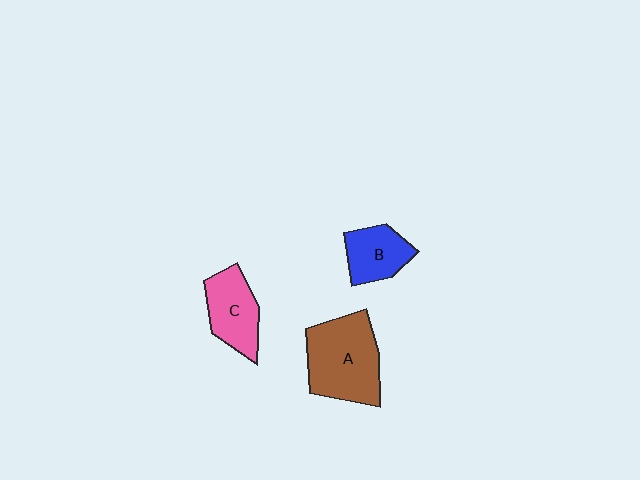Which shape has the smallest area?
Shape B (blue).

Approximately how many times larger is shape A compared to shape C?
Approximately 1.5 times.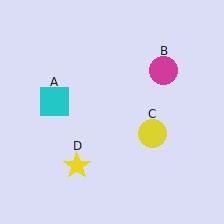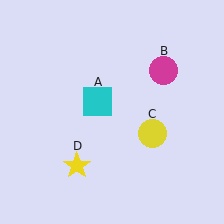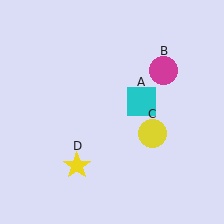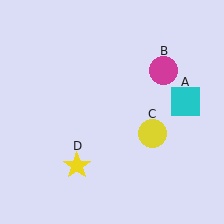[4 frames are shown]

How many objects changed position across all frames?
1 object changed position: cyan square (object A).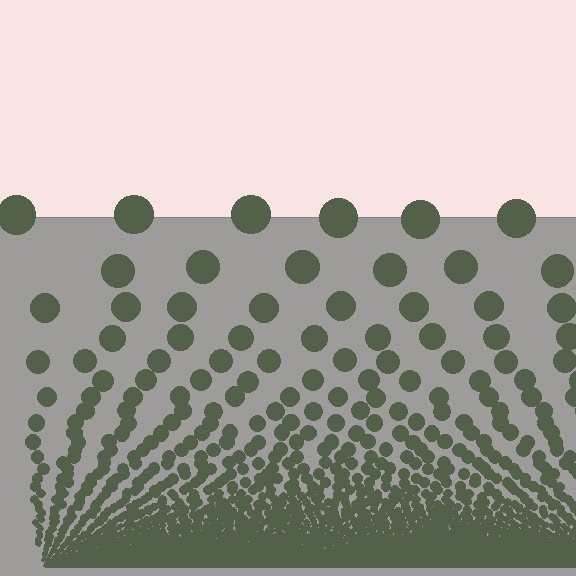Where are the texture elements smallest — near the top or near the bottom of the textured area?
Near the bottom.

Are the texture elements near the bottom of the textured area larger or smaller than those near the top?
Smaller. The gradient is inverted — elements near the bottom are smaller and denser.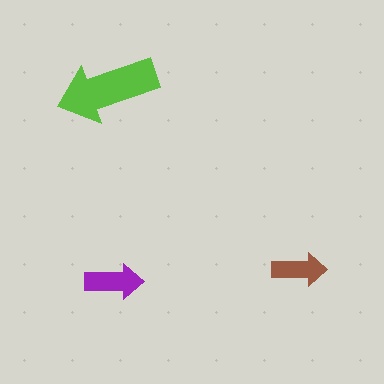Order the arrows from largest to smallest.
the lime one, the purple one, the brown one.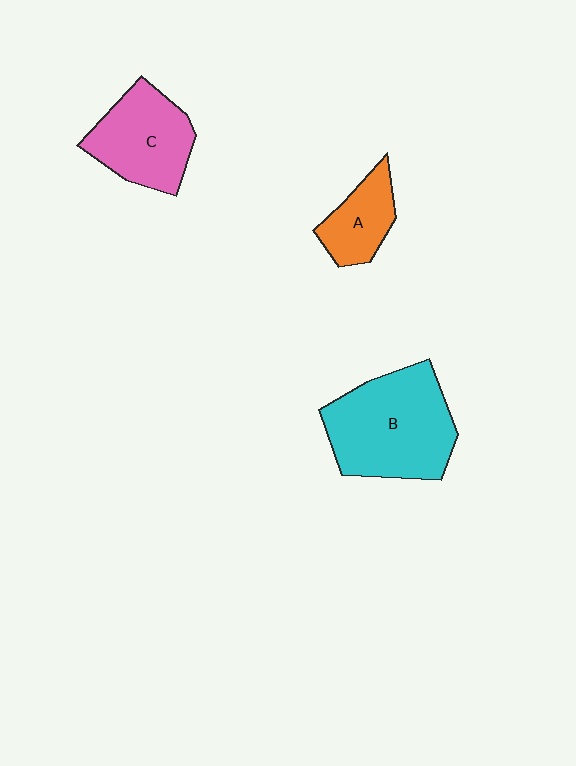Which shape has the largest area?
Shape B (cyan).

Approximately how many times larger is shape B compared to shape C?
Approximately 1.5 times.